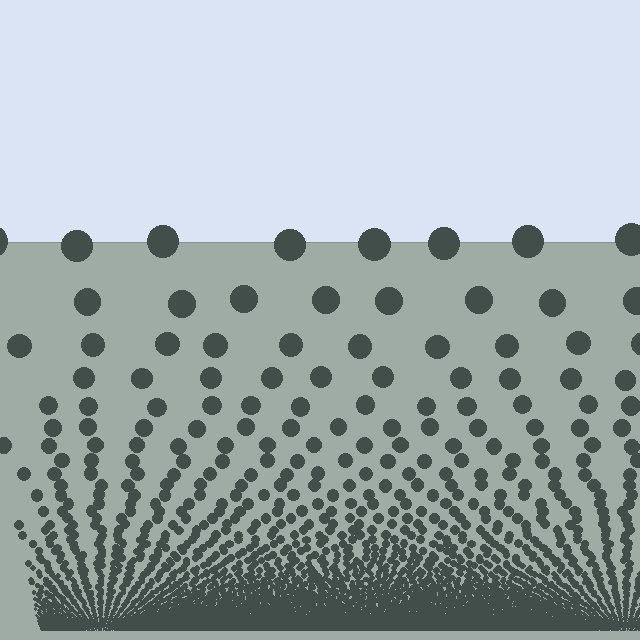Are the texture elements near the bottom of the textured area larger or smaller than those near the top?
Smaller. The gradient is inverted — elements near the bottom are smaller and denser.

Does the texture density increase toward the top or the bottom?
Density increases toward the bottom.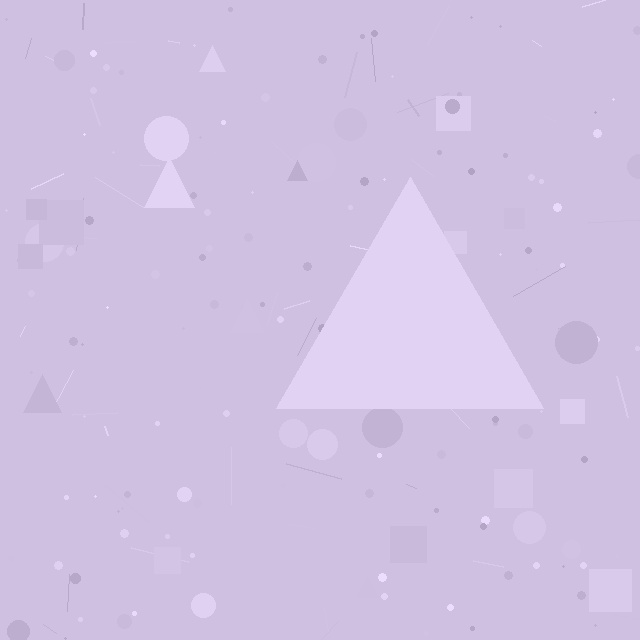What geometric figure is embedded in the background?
A triangle is embedded in the background.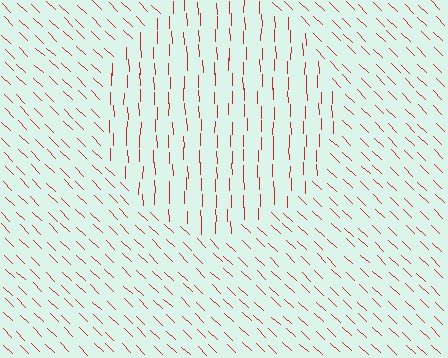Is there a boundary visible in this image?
Yes, there is a texture boundary formed by a change in line orientation.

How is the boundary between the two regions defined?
The boundary is defined purely by a change in line orientation (approximately 45 degrees difference). All lines are the same color and thickness.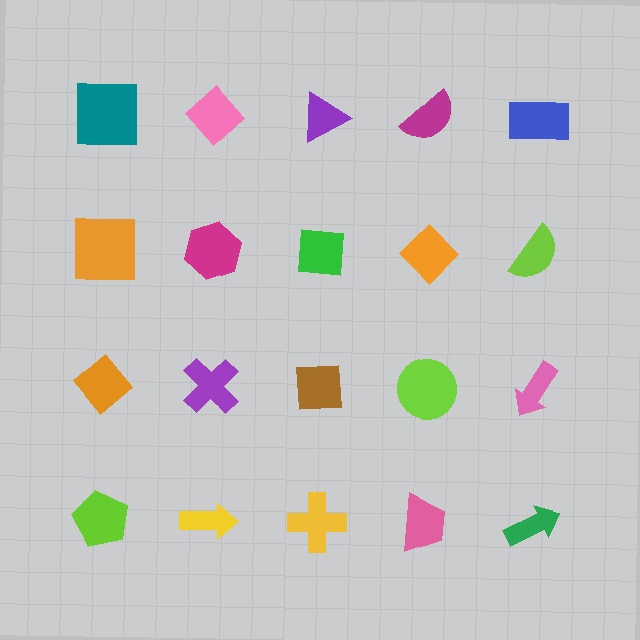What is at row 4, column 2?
A yellow arrow.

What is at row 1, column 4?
A magenta semicircle.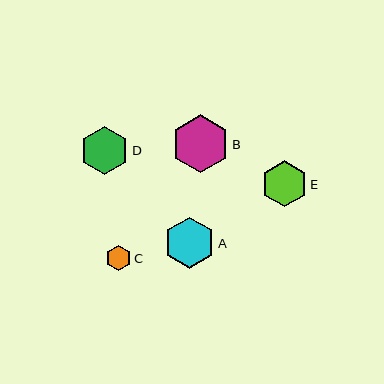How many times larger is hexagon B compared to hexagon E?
Hexagon B is approximately 1.3 times the size of hexagon E.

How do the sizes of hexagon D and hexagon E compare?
Hexagon D and hexagon E are approximately the same size.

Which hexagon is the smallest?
Hexagon C is the smallest with a size of approximately 25 pixels.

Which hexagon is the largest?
Hexagon B is the largest with a size of approximately 58 pixels.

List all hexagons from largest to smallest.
From largest to smallest: B, A, D, E, C.